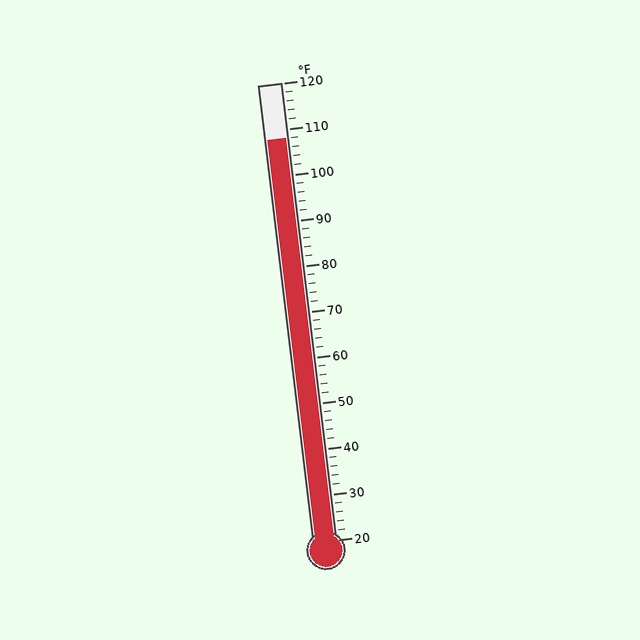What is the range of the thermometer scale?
The thermometer scale ranges from 20°F to 120°F.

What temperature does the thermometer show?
The thermometer shows approximately 108°F.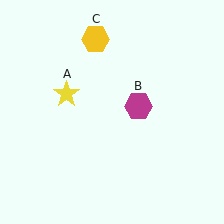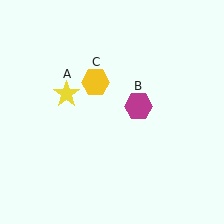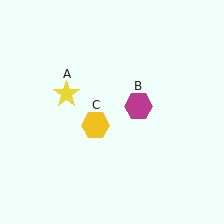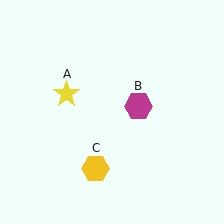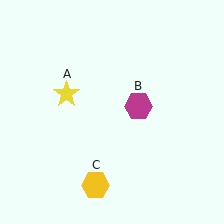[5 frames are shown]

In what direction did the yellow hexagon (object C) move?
The yellow hexagon (object C) moved down.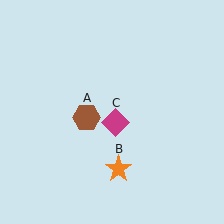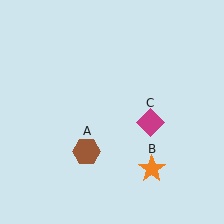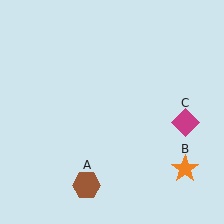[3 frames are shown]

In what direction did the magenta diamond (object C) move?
The magenta diamond (object C) moved right.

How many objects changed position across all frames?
3 objects changed position: brown hexagon (object A), orange star (object B), magenta diamond (object C).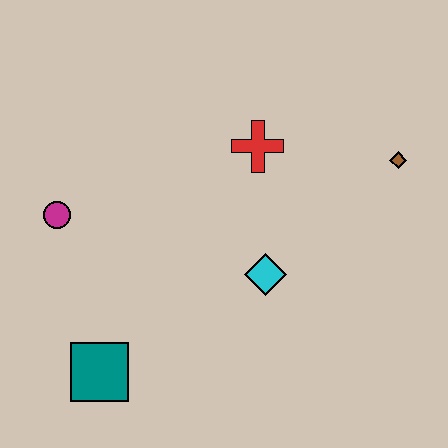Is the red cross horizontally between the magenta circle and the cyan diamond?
Yes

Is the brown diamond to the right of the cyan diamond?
Yes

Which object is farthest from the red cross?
The teal square is farthest from the red cross.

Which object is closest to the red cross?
The cyan diamond is closest to the red cross.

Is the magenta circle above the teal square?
Yes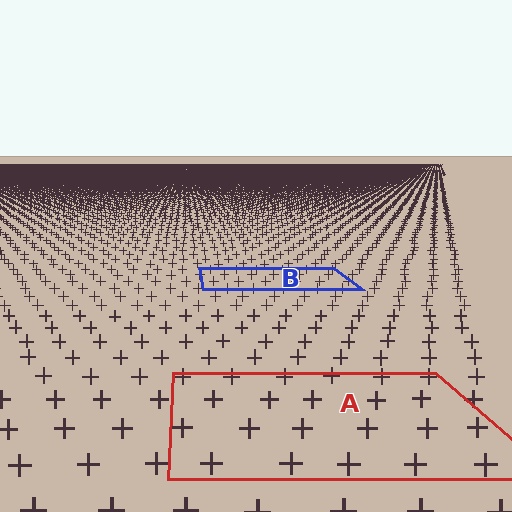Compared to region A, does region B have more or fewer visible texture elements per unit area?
Region B has more texture elements per unit area — they are packed more densely because it is farther away.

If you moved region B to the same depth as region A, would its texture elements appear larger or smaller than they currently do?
They would appear larger. At a closer depth, the same texture elements are projected at a bigger on-screen size.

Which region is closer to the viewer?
Region A is closer. The texture elements there are larger and more spread out.